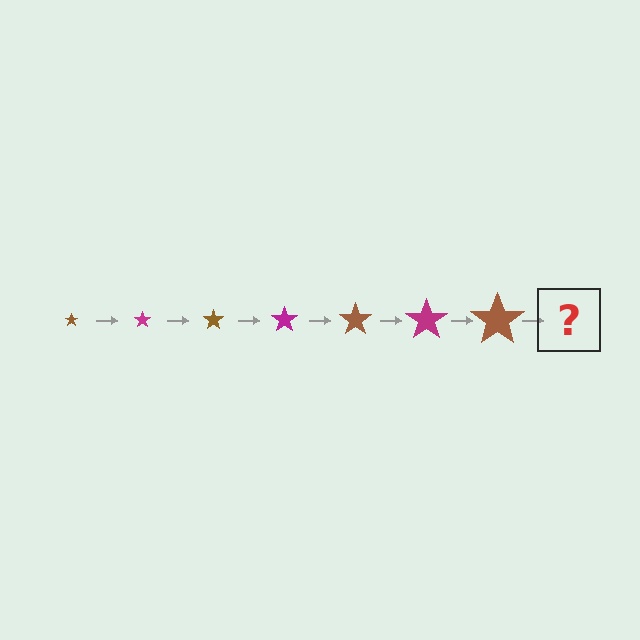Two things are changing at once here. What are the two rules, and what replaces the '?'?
The two rules are that the star grows larger each step and the color cycles through brown and magenta. The '?' should be a magenta star, larger than the previous one.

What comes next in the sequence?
The next element should be a magenta star, larger than the previous one.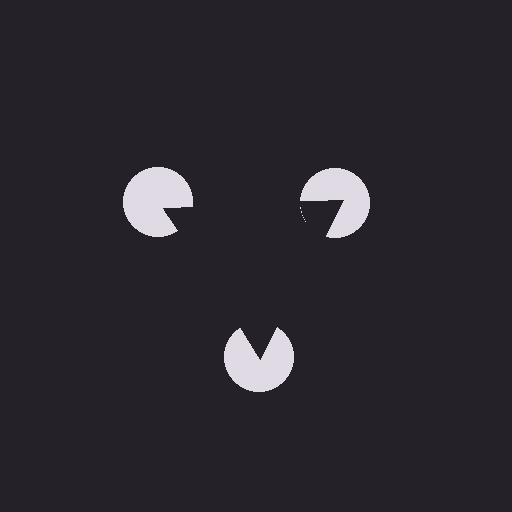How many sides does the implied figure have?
3 sides.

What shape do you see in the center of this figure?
An illusory triangle — its edges are inferred from the aligned wedge cuts in the pac-man discs, not physically drawn.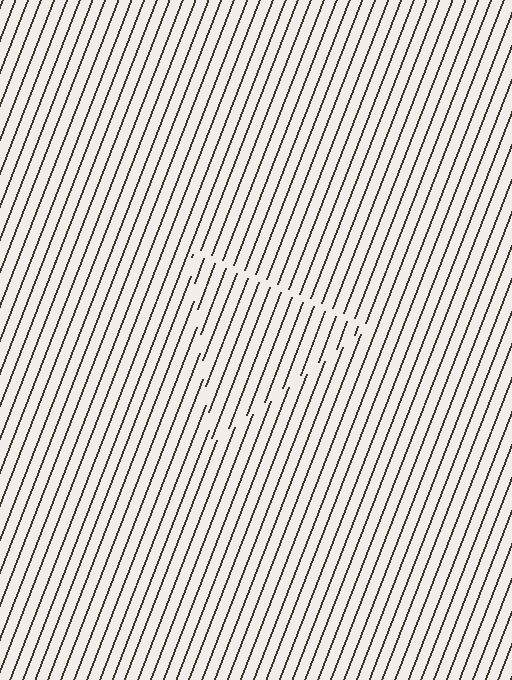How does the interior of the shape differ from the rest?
The interior of the shape contains the same grating, shifted by half a period — the contour is defined by the phase discontinuity where line-ends from the inner and outer gratings abut.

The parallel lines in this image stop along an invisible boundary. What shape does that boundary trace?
An illusory triangle. The interior of the shape contains the same grating, shifted by half a period — the contour is defined by the phase discontinuity where line-ends from the inner and outer gratings abut.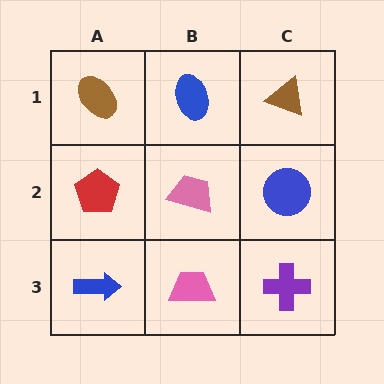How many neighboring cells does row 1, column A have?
2.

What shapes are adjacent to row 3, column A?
A red pentagon (row 2, column A), a pink trapezoid (row 3, column B).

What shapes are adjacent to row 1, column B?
A pink trapezoid (row 2, column B), a brown ellipse (row 1, column A), a brown triangle (row 1, column C).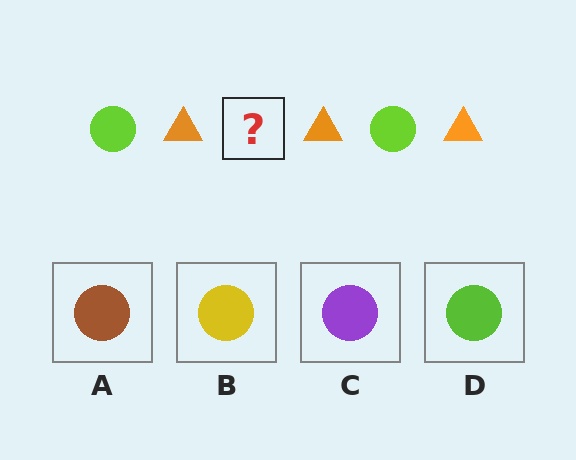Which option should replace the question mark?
Option D.